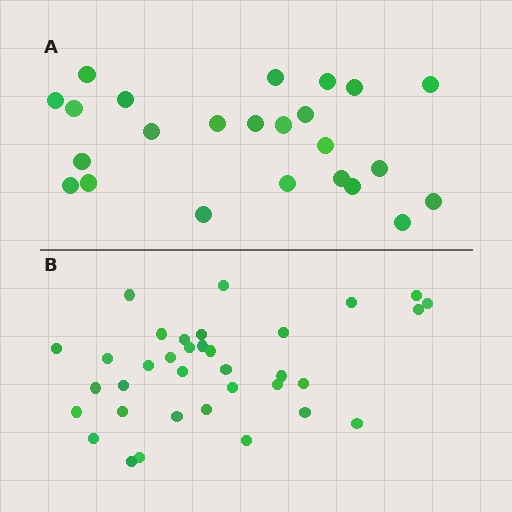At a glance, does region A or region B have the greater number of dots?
Region B (the bottom region) has more dots.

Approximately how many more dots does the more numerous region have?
Region B has roughly 12 or so more dots than region A.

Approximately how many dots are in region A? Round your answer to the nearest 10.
About 20 dots. (The exact count is 24, which rounds to 20.)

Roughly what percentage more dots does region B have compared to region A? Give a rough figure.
About 45% more.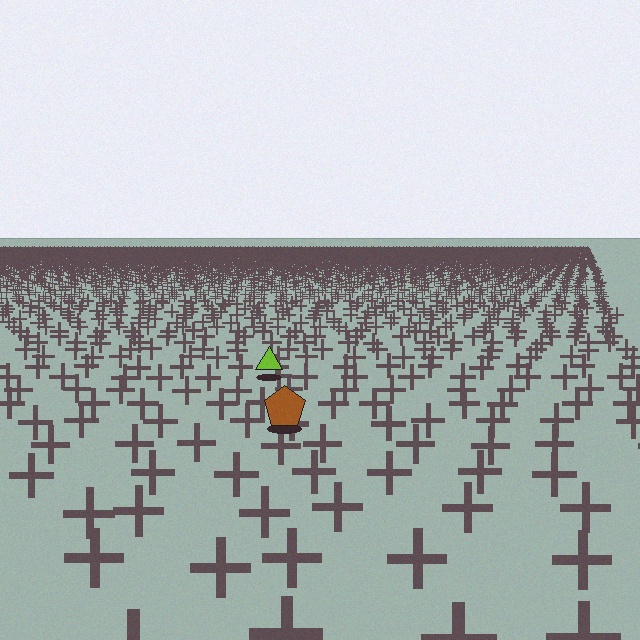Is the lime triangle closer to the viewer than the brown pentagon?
No. The brown pentagon is closer — you can tell from the texture gradient: the ground texture is coarser near it.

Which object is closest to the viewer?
The brown pentagon is closest. The texture marks near it are larger and more spread out.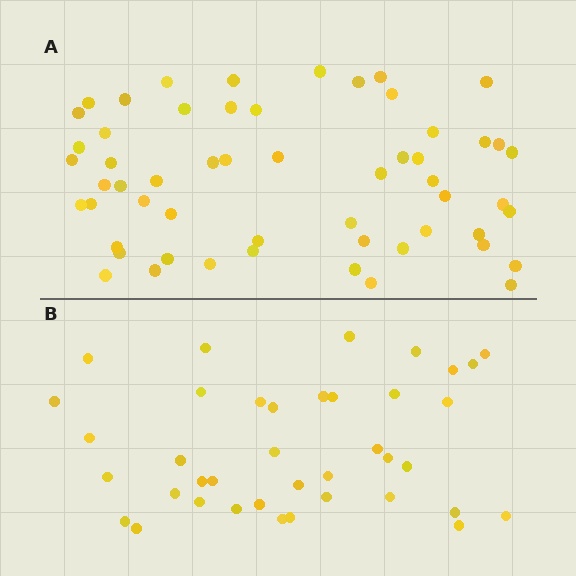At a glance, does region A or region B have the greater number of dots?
Region A (the top region) has more dots.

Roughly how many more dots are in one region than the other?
Region A has approximately 15 more dots than region B.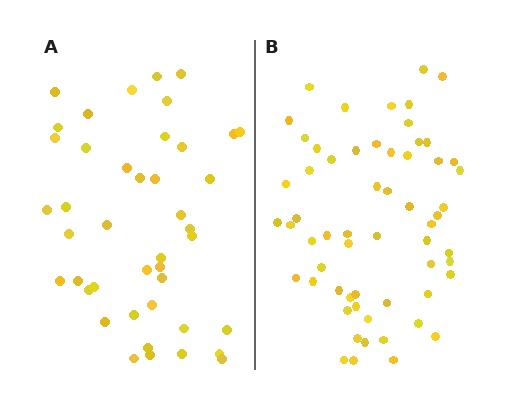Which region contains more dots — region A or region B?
Region B (the right region) has more dots.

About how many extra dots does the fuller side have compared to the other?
Region B has approximately 15 more dots than region A.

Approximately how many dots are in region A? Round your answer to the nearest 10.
About 40 dots. (The exact count is 43, which rounds to 40.)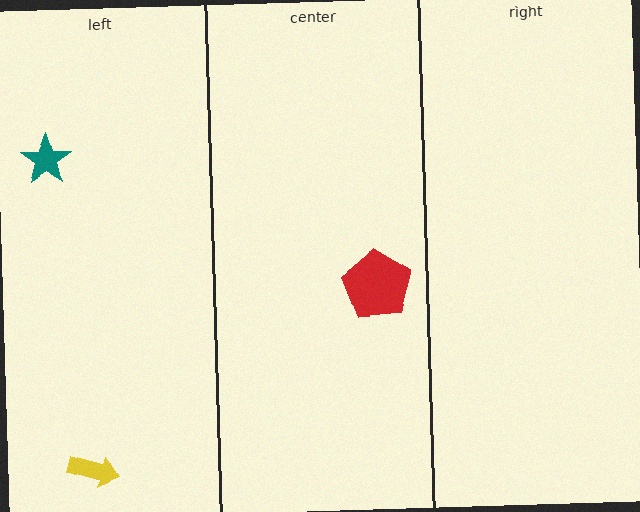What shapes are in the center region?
The red pentagon.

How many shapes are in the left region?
2.